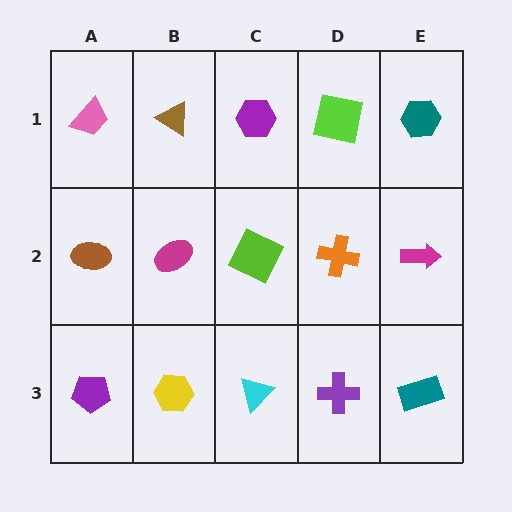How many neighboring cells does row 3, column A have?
2.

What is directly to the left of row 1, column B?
A pink trapezoid.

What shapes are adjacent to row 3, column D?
An orange cross (row 2, column D), a cyan triangle (row 3, column C), a teal rectangle (row 3, column E).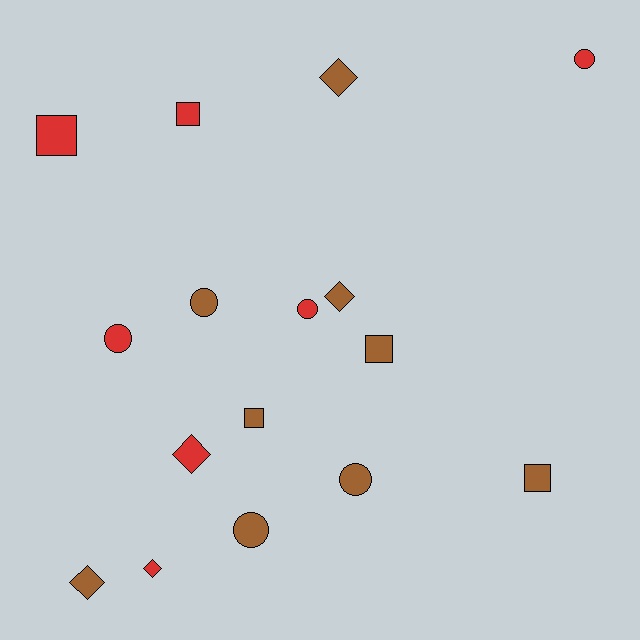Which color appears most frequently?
Brown, with 9 objects.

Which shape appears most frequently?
Circle, with 6 objects.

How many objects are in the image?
There are 16 objects.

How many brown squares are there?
There are 3 brown squares.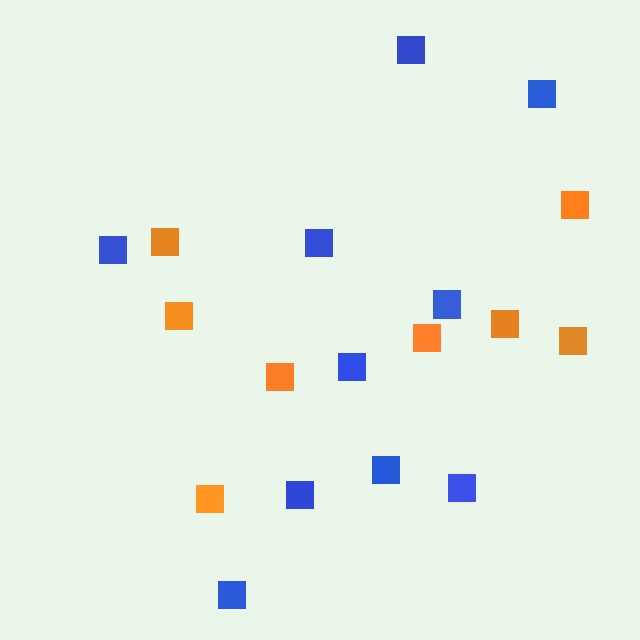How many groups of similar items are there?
There are 2 groups: one group of orange squares (8) and one group of blue squares (10).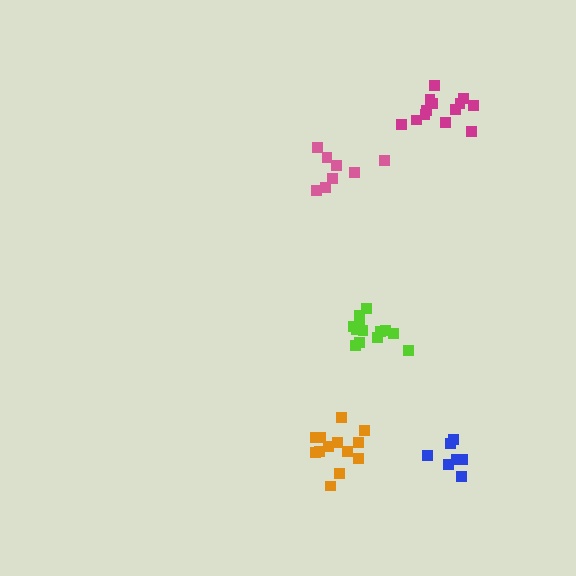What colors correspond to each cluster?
The clusters are colored: magenta, pink, blue, orange, lime.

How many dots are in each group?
Group 1: 13 dots, Group 2: 8 dots, Group 3: 7 dots, Group 4: 13 dots, Group 5: 13 dots (54 total).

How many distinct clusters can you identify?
There are 5 distinct clusters.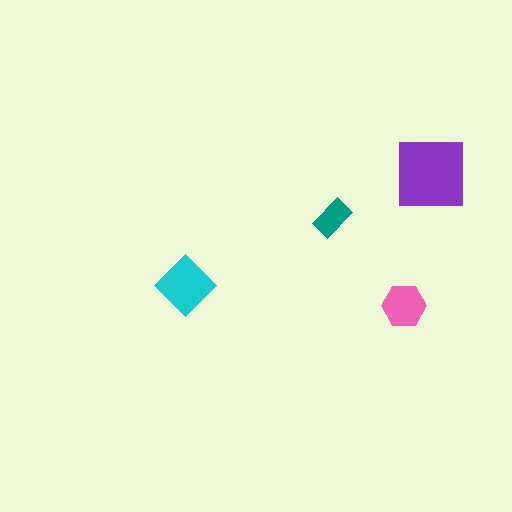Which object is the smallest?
The teal rectangle.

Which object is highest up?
The purple square is topmost.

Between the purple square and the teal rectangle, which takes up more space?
The purple square.